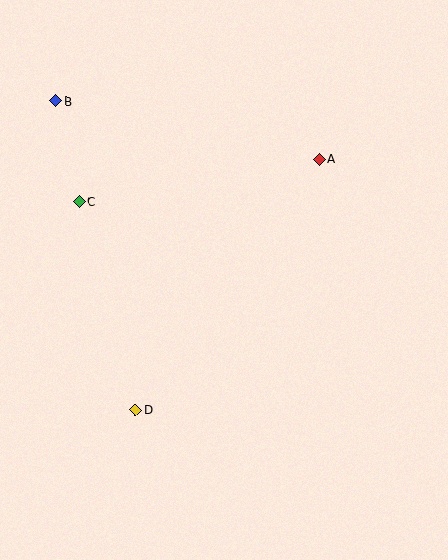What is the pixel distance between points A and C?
The distance between A and C is 244 pixels.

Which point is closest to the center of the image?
Point A at (319, 159) is closest to the center.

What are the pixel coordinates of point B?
Point B is at (56, 101).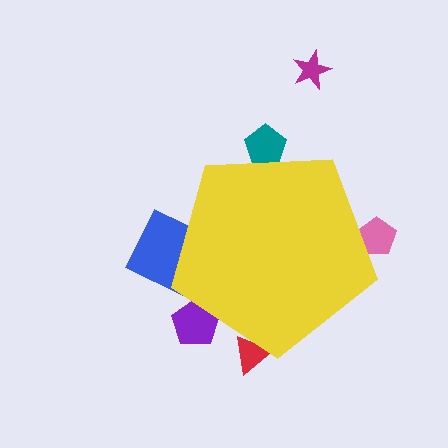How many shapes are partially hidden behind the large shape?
5 shapes are partially hidden.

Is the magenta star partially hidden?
No, the magenta star is fully visible.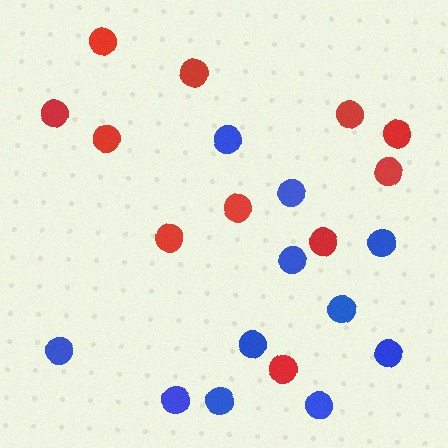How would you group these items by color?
There are 2 groups: one group of red circles (11) and one group of blue circles (11).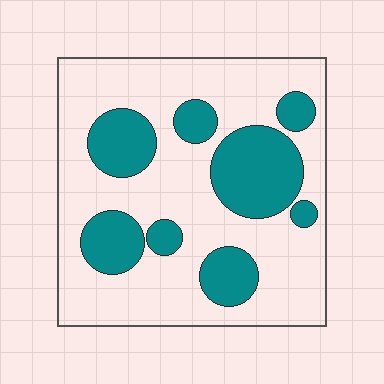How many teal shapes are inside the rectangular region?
8.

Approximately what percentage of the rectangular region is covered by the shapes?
Approximately 30%.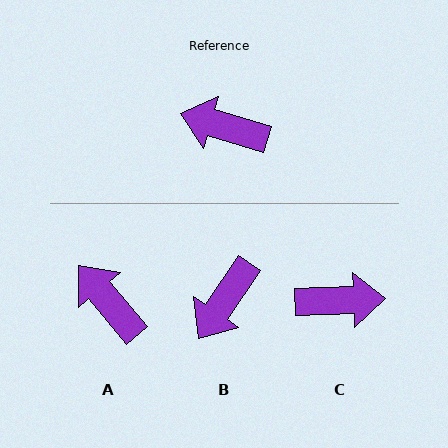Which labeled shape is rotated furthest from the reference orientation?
C, about 161 degrees away.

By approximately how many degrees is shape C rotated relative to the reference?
Approximately 161 degrees clockwise.